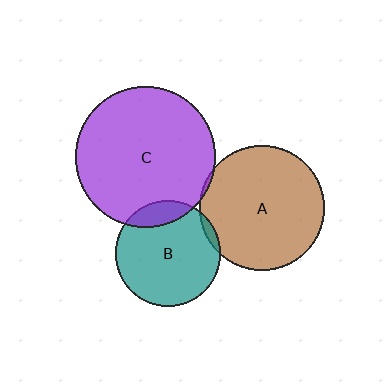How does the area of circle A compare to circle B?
Approximately 1.4 times.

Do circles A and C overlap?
Yes.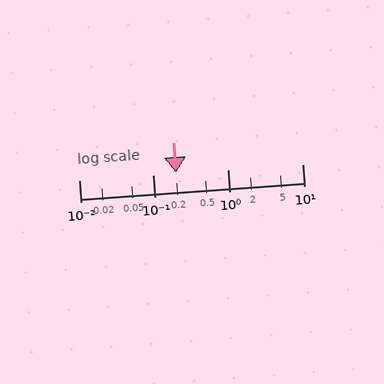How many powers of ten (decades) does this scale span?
The scale spans 3 decades, from 0.01 to 10.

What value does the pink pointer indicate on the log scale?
The pointer indicates approximately 0.2.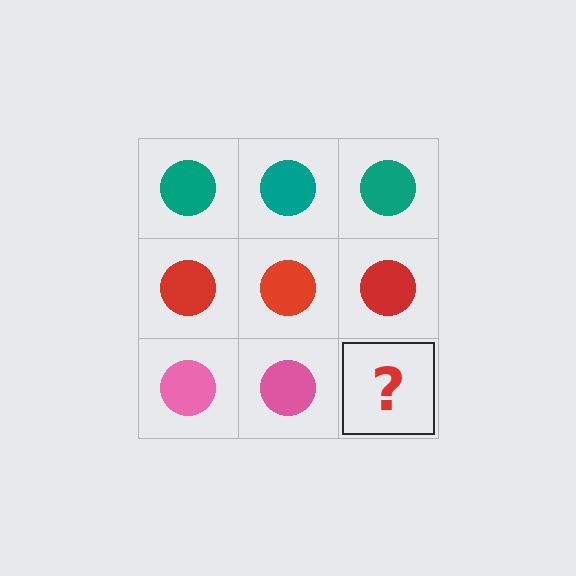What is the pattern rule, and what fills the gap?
The rule is that each row has a consistent color. The gap should be filled with a pink circle.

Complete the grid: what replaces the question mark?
The question mark should be replaced with a pink circle.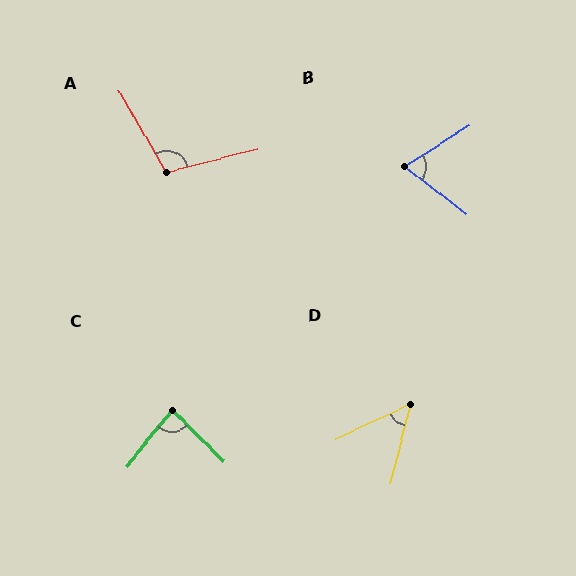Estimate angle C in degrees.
Approximately 84 degrees.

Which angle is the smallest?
D, at approximately 50 degrees.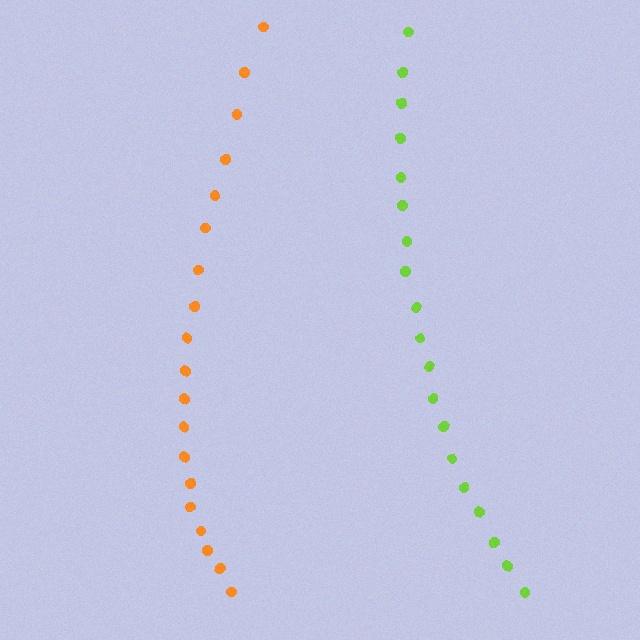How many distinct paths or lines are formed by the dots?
There are 2 distinct paths.